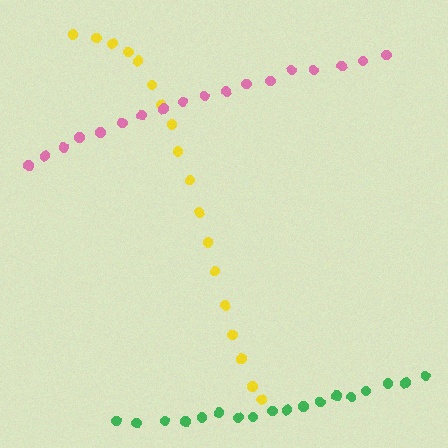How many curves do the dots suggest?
There are 3 distinct paths.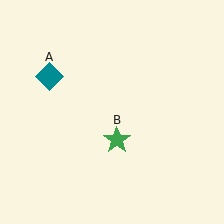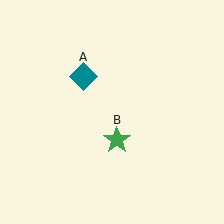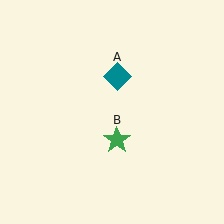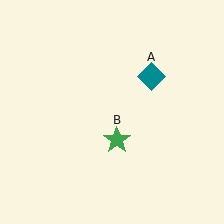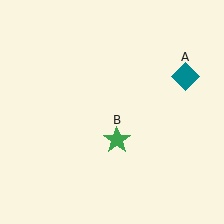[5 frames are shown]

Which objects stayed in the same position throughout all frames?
Green star (object B) remained stationary.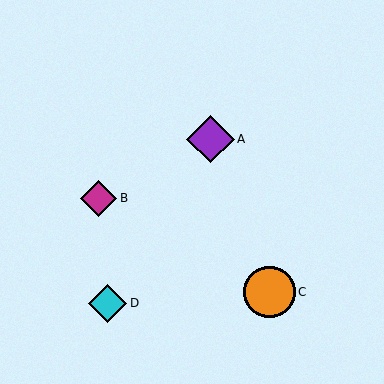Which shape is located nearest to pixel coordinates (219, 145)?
The purple diamond (labeled A) at (211, 139) is nearest to that location.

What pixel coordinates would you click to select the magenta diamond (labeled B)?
Click at (99, 198) to select the magenta diamond B.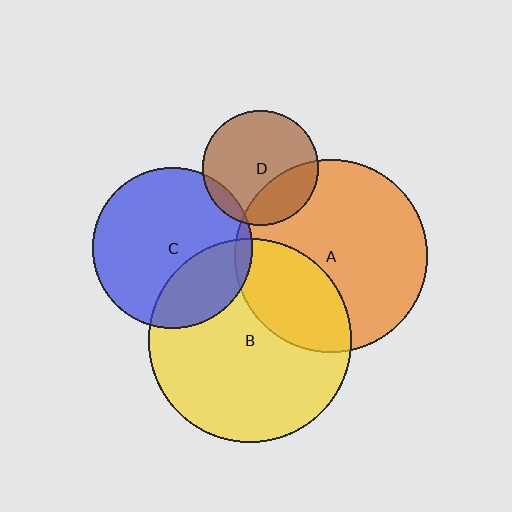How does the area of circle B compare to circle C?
Approximately 1.6 times.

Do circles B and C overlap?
Yes.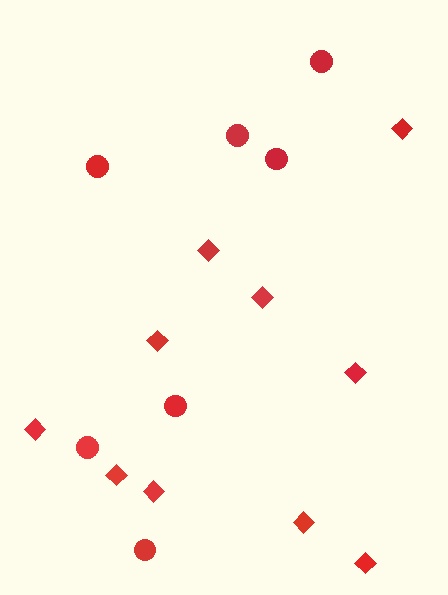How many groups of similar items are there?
There are 2 groups: one group of diamonds (10) and one group of circles (7).